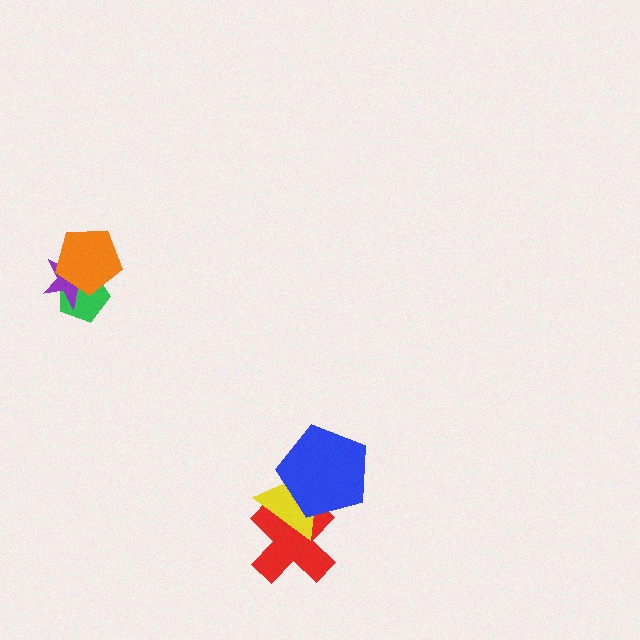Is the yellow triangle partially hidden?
Yes, it is partially covered by another shape.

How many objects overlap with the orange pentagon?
2 objects overlap with the orange pentagon.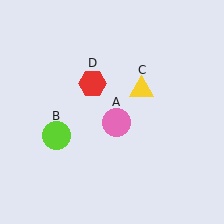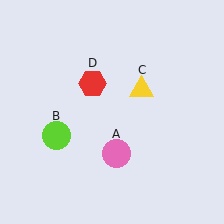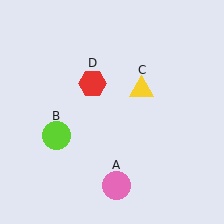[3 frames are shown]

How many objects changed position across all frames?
1 object changed position: pink circle (object A).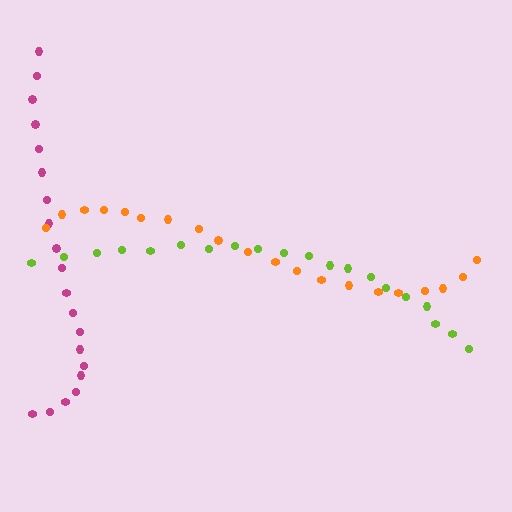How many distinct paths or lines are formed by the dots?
There are 3 distinct paths.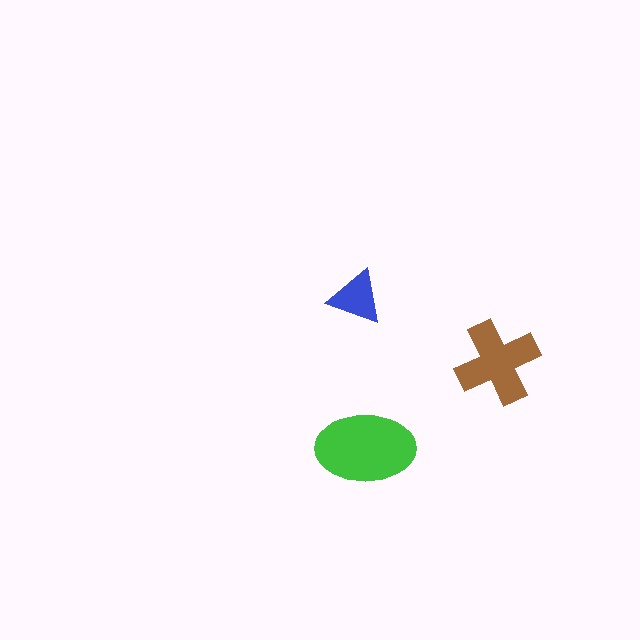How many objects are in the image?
There are 3 objects in the image.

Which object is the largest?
The green ellipse.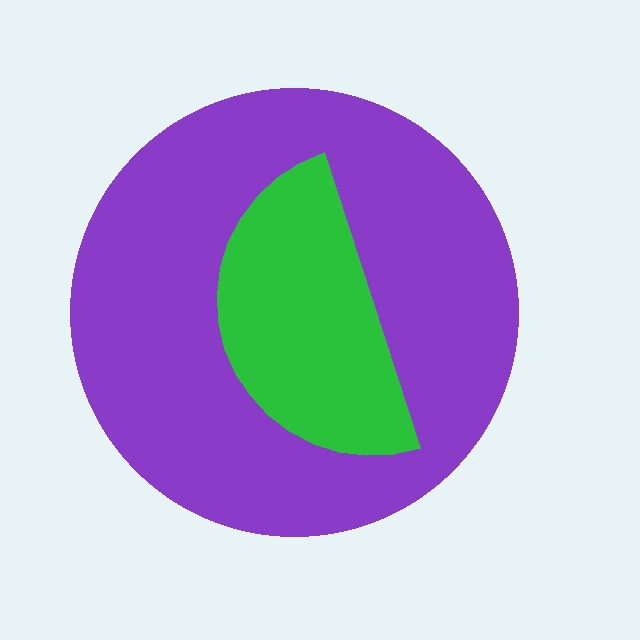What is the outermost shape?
The purple circle.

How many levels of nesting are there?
2.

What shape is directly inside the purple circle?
The green semicircle.